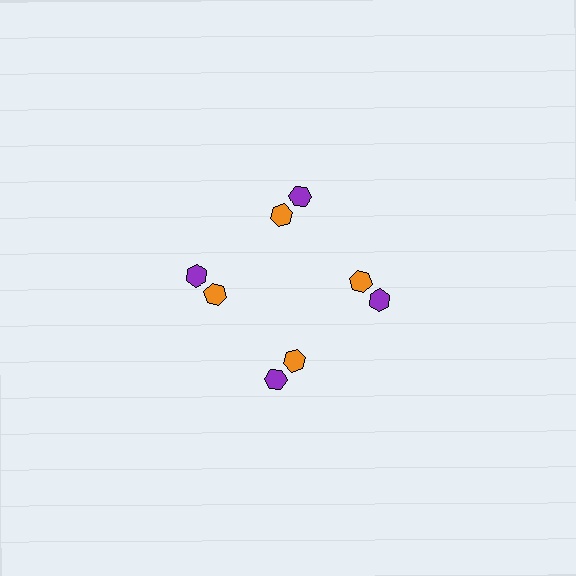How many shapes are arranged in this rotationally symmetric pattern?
There are 8 shapes, arranged in 4 groups of 2.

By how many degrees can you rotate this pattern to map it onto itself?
The pattern maps onto itself every 90 degrees of rotation.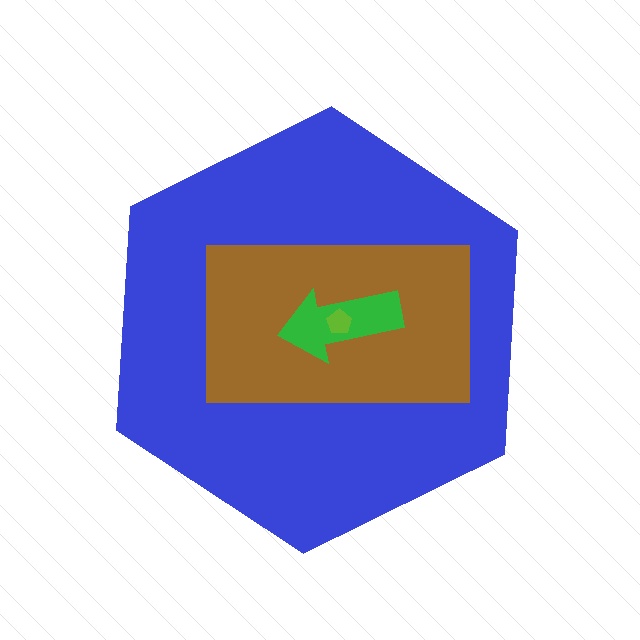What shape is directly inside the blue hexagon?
The brown rectangle.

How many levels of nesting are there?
4.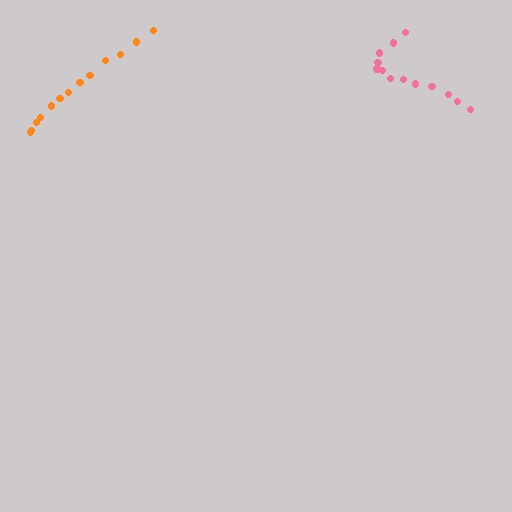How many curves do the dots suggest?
There are 2 distinct paths.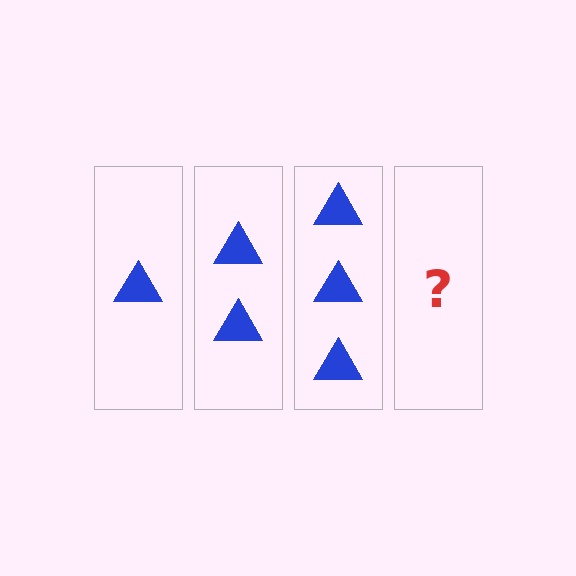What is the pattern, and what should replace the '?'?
The pattern is that each step adds one more triangle. The '?' should be 4 triangles.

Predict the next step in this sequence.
The next step is 4 triangles.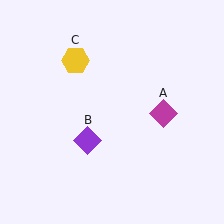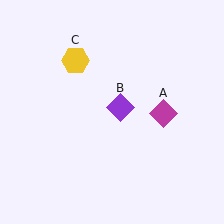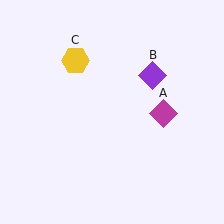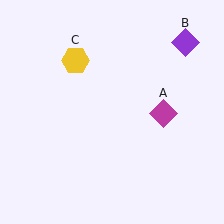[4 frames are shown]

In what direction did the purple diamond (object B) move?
The purple diamond (object B) moved up and to the right.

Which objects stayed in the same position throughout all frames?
Magenta diamond (object A) and yellow hexagon (object C) remained stationary.